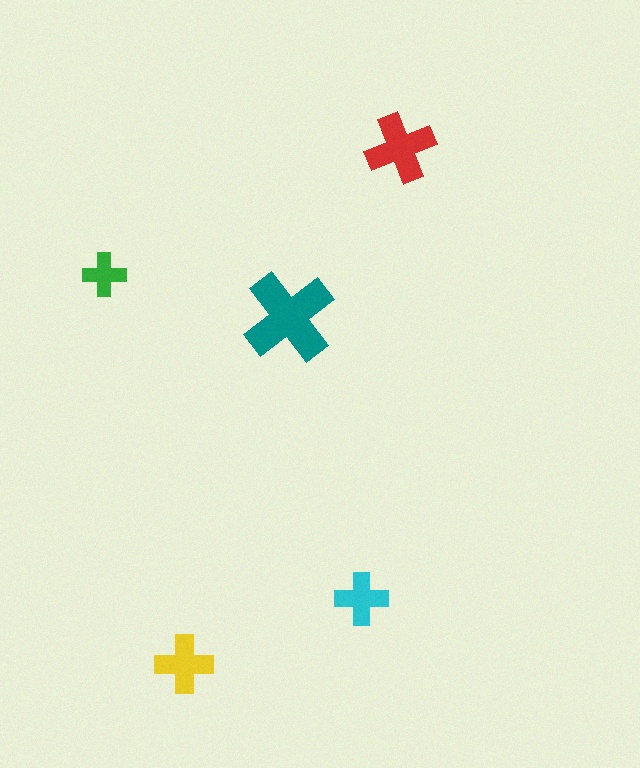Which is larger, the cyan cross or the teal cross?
The teal one.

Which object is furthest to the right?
The red cross is rightmost.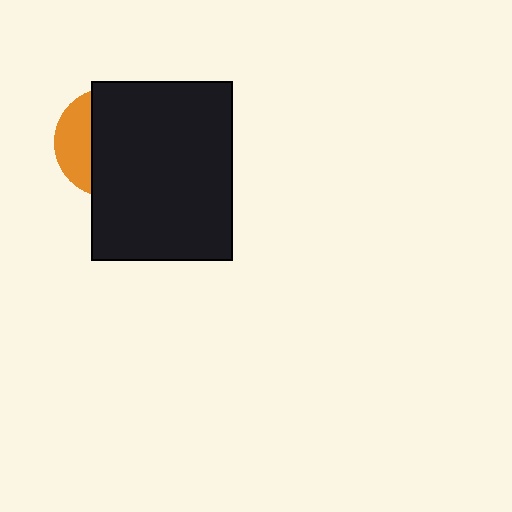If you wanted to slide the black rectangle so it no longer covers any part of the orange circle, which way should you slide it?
Slide it right — that is the most direct way to separate the two shapes.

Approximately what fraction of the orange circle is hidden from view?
Roughly 69% of the orange circle is hidden behind the black rectangle.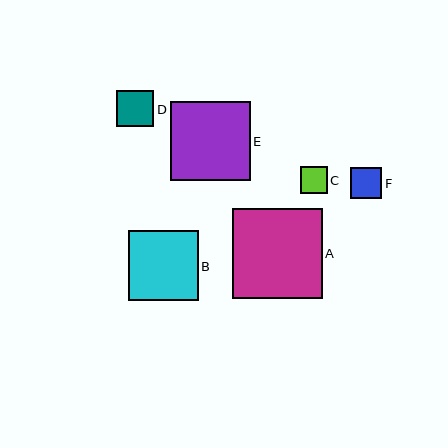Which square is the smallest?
Square C is the smallest with a size of approximately 27 pixels.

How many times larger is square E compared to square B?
Square E is approximately 1.1 times the size of square B.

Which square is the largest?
Square A is the largest with a size of approximately 90 pixels.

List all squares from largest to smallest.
From largest to smallest: A, E, B, D, F, C.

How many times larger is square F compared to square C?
Square F is approximately 1.2 times the size of square C.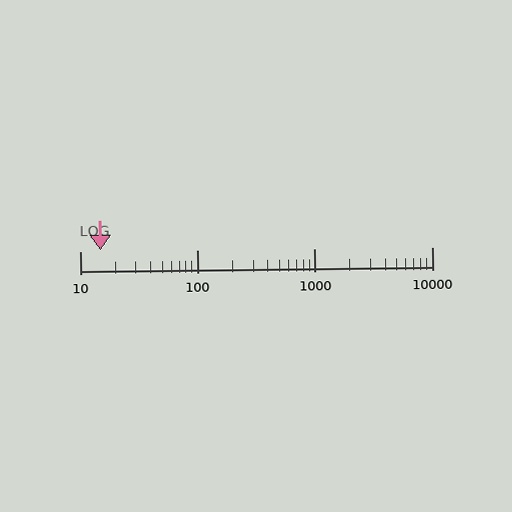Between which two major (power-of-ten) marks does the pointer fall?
The pointer is between 10 and 100.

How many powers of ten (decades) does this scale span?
The scale spans 3 decades, from 10 to 10000.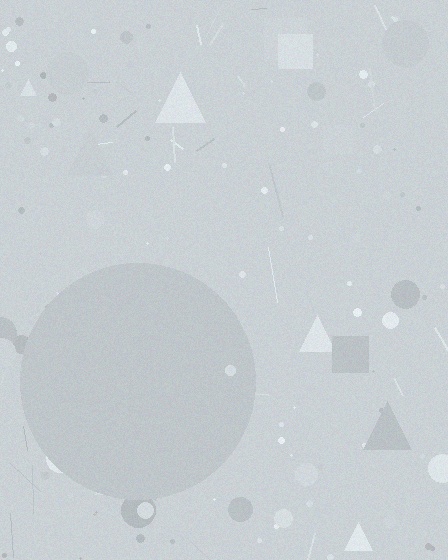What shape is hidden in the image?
A circle is hidden in the image.